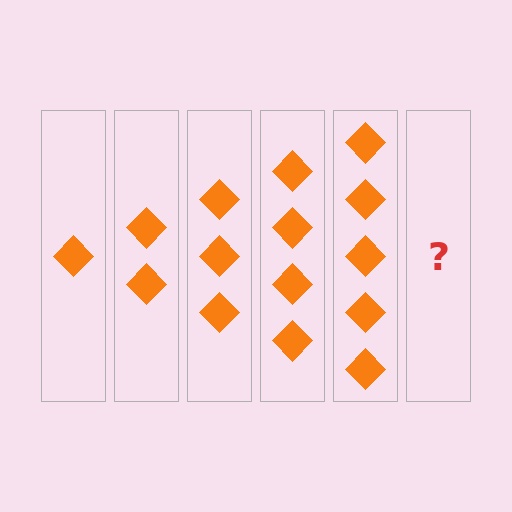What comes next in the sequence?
The next element should be 6 diamonds.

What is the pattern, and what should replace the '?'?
The pattern is that each step adds one more diamond. The '?' should be 6 diamonds.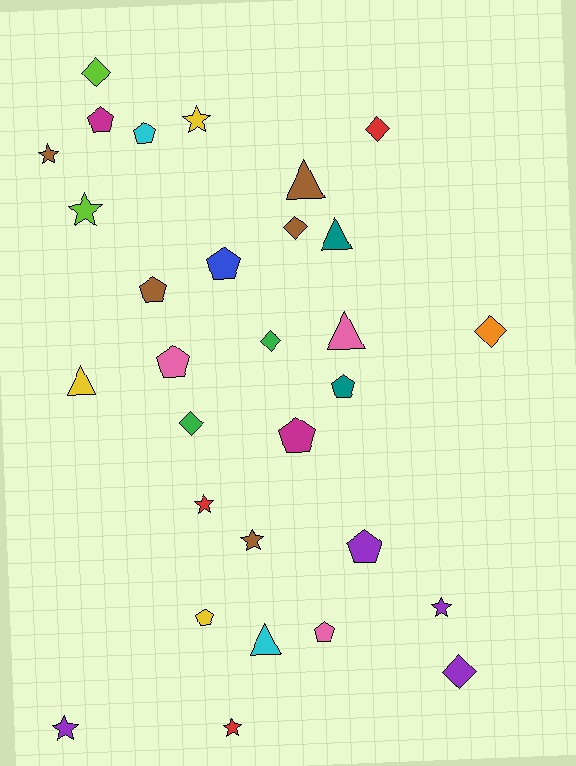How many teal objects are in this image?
There are 2 teal objects.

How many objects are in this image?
There are 30 objects.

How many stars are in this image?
There are 8 stars.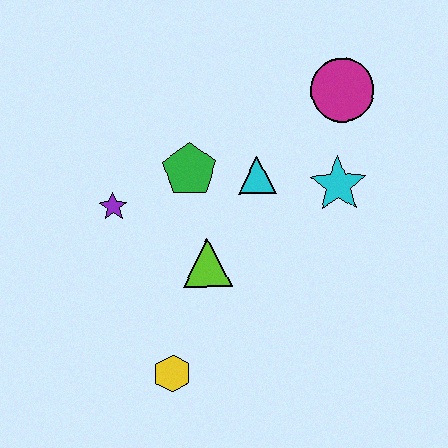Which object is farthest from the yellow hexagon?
The magenta circle is farthest from the yellow hexagon.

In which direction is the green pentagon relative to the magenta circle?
The green pentagon is to the left of the magenta circle.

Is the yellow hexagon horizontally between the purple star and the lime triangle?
Yes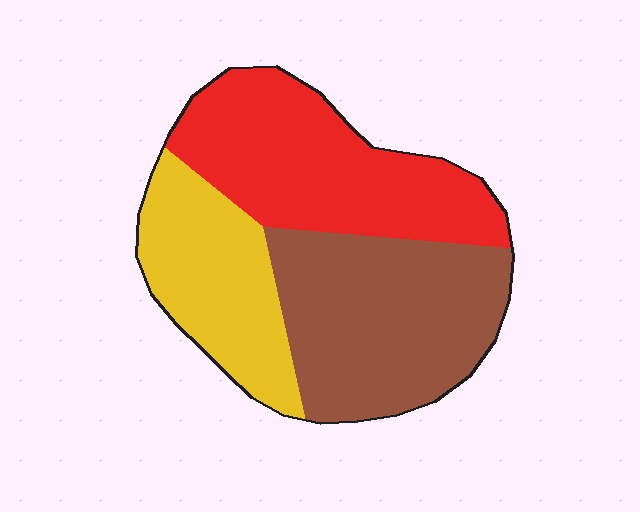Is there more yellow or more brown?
Brown.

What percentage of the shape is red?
Red takes up about three eighths (3/8) of the shape.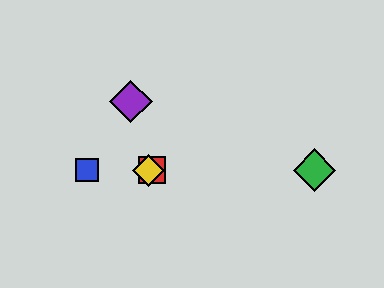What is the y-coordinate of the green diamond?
The green diamond is at y≈170.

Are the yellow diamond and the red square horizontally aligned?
Yes, both are at y≈170.